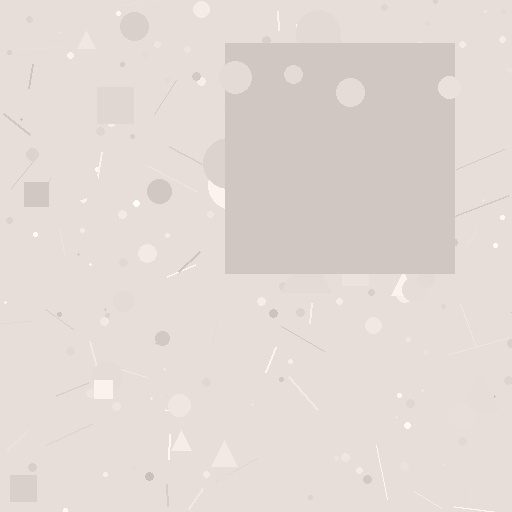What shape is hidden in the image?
A square is hidden in the image.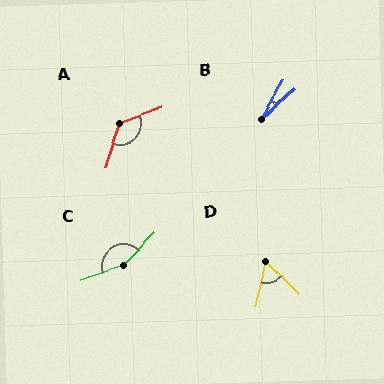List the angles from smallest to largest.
B (19°), D (58°), A (128°), C (154°).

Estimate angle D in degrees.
Approximately 58 degrees.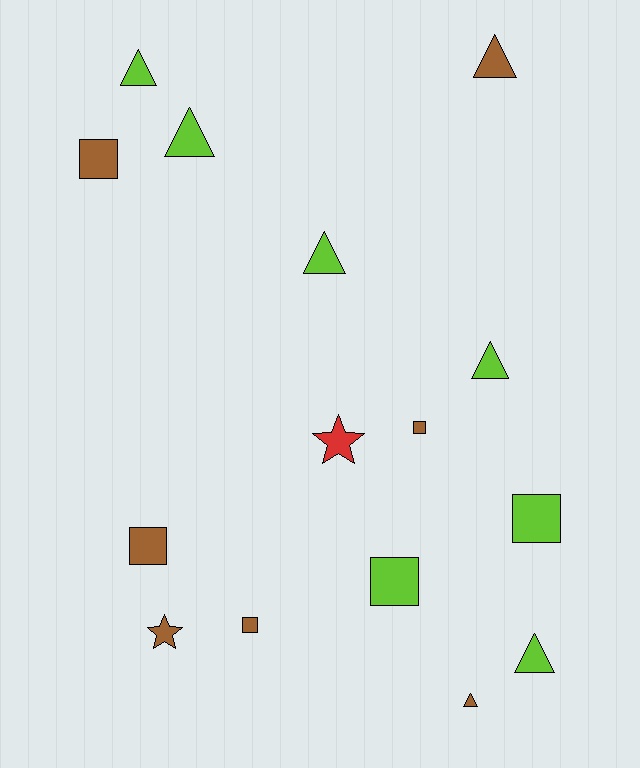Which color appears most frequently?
Lime, with 7 objects.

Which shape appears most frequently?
Triangle, with 7 objects.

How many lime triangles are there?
There are 5 lime triangles.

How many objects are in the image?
There are 15 objects.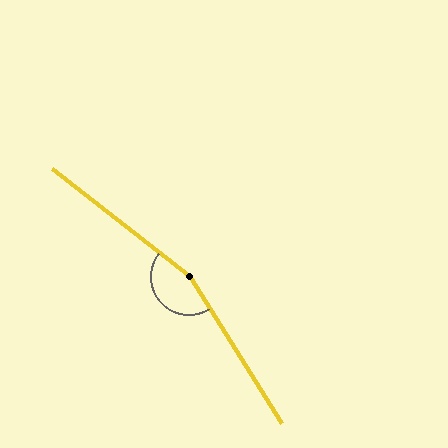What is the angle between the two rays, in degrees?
Approximately 160 degrees.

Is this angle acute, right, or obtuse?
It is obtuse.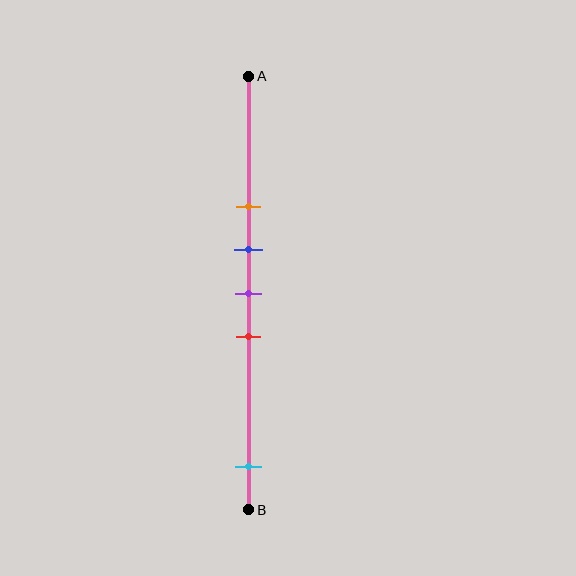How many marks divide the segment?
There are 5 marks dividing the segment.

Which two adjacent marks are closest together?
The blue and purple marks are the closest adjacent pair.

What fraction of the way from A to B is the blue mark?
The blue mark is approximately 40% (0.4) of the way from A to B.